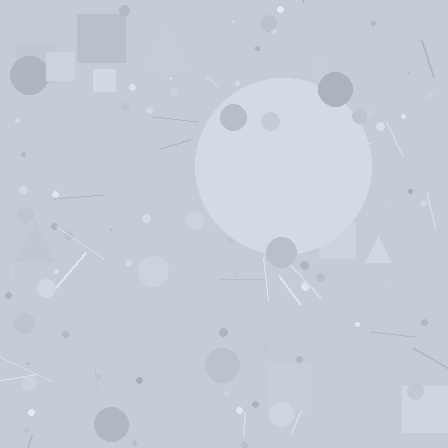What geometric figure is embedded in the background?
A circle is embedded in the background.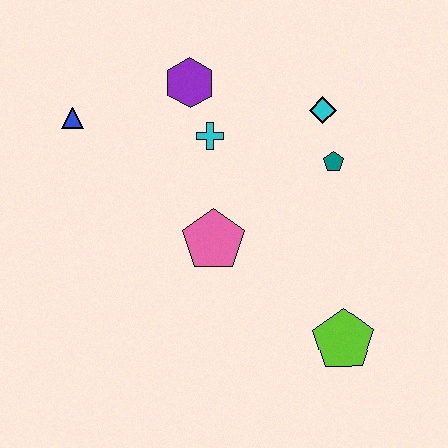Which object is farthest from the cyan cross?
The lime pentagon is farthest from the cyan cross.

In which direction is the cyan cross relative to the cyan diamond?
The cyan cross is to the left of the cyan diamond.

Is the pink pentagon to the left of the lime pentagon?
Yes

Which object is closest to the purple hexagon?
The cyan cross is closest to the purple hexagon.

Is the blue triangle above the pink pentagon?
Yes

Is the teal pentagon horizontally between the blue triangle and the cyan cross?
No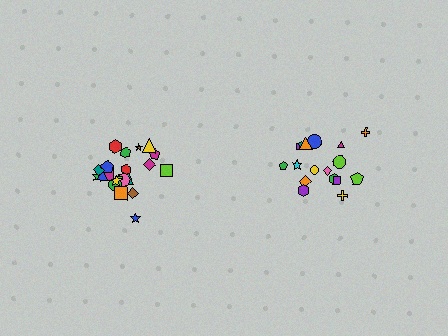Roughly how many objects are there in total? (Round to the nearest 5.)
Roughly 40 objects in total.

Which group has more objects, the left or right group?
The left group.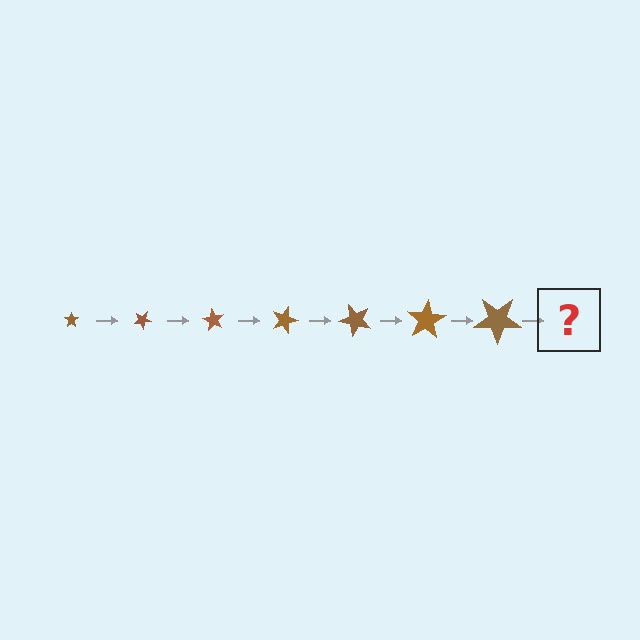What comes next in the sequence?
The next element should be a star, larger than the previous one and rotated 210 degrees from the start.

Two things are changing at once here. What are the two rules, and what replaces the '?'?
The two rules are that the star grows larger each step and it rotates 30 degrees each step. The '?' should be a star, larger than the previous one and rotated 210 degrees from the start.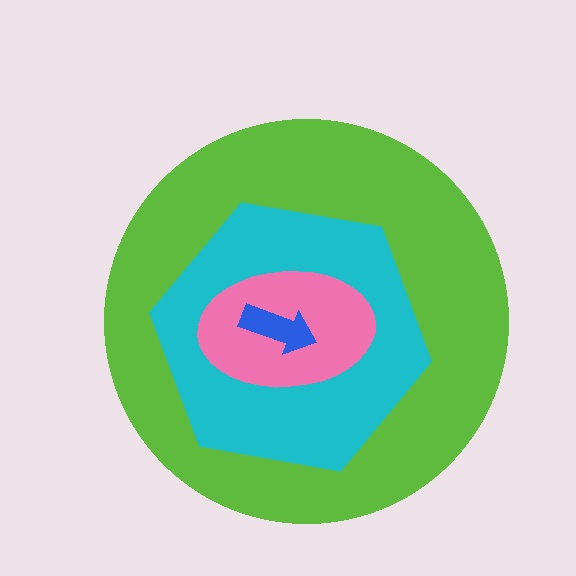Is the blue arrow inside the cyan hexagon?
Yes.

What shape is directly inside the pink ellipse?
The blue arrow.